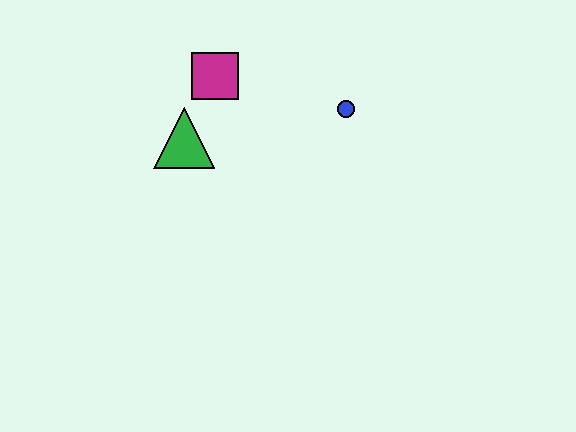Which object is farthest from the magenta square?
The blue circle is farthest from the magenta square.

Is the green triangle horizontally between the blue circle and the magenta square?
No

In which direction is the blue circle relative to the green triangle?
The blue circle is to the right of the green triangle.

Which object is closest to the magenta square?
The green triangle is closest to the magenta square.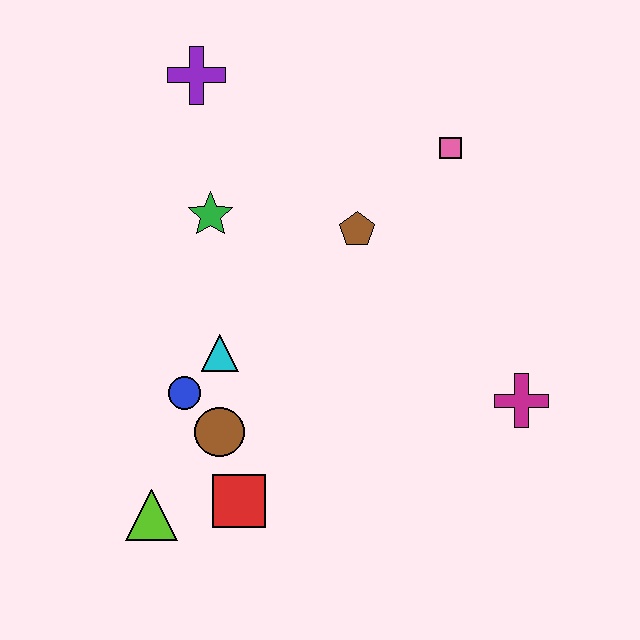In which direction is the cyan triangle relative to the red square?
The cyan triangle is above the red square.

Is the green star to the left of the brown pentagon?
Yes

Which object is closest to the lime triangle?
The red square is closest to the lime triangle.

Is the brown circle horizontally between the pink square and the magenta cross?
No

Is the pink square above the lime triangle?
Yes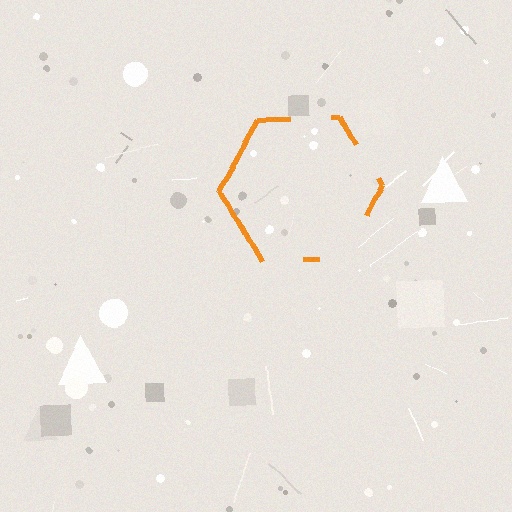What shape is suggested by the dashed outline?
The dashed outline suggests a hexagon.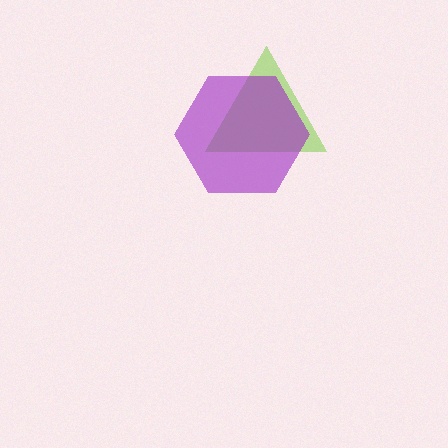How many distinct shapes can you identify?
There are 2 distinct shapes: a lime triangle, a purple hexagon.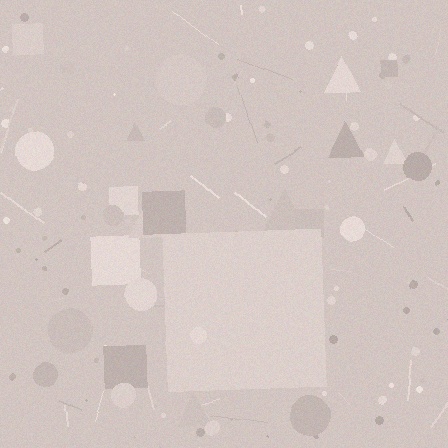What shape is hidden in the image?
A square is hidden in the image.